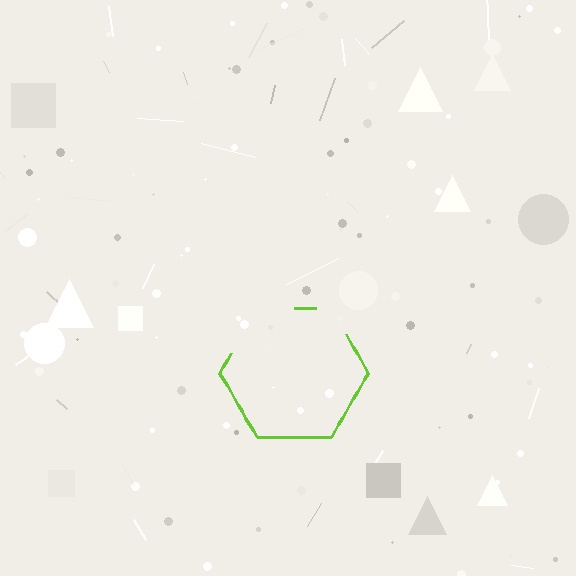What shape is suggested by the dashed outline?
The dashed outline suggests a hexagon.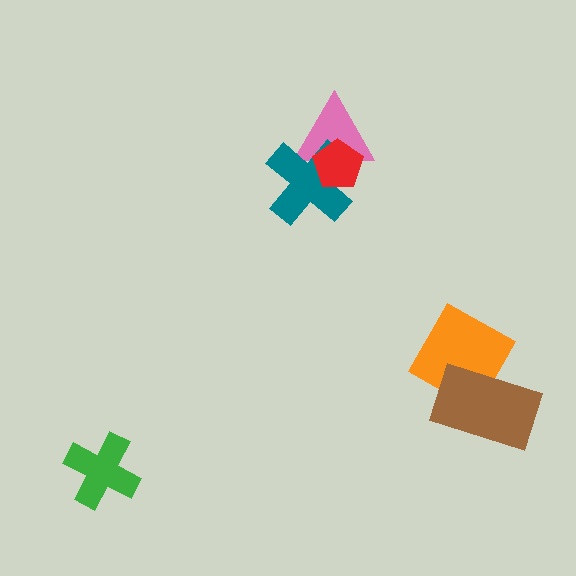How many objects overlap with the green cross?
0 objects overlap with the green cross.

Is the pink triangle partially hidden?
Yes, it is partially covered by another shape.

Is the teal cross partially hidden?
Yes, it is partially covered by another shape.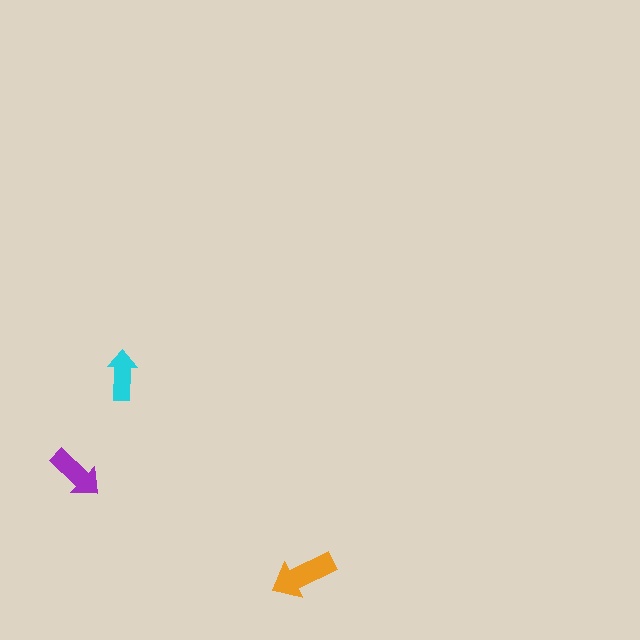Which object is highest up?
The cyan arrow is topmost.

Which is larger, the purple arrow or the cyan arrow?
The purple one.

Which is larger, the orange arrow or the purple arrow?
The orange one.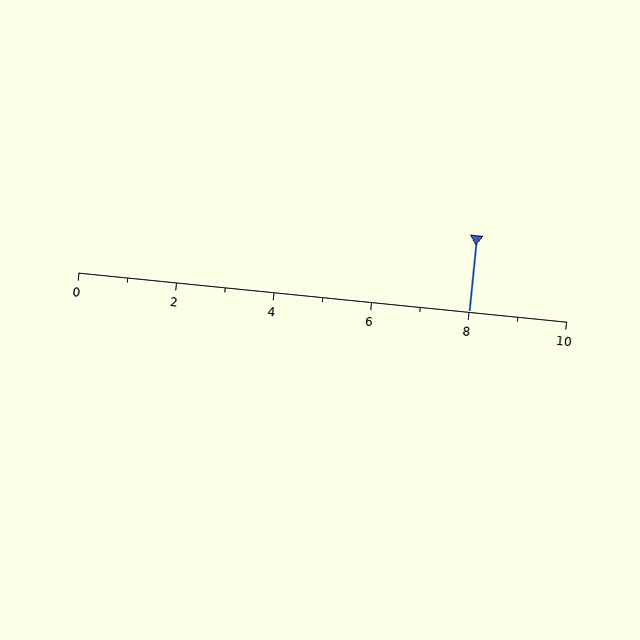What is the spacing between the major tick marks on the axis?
The major ticks are spaced 2 apart.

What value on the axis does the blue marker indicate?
The marker indicates approximately 8.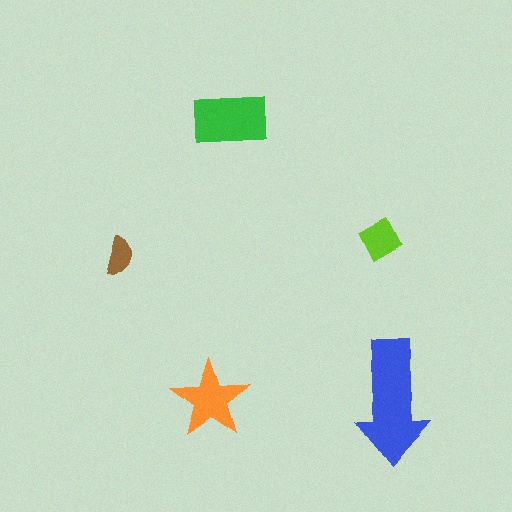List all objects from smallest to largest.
The brown semicircle, the lime square, the orange star, the green rectangle, the blue arrow.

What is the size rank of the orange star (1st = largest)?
3rd.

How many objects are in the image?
There are 5 objects in the image.